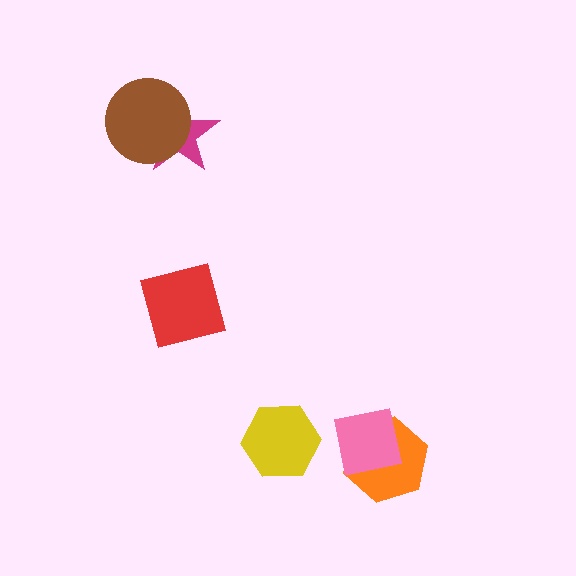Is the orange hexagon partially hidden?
Yes, it is partially covered by another shape.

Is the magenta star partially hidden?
Yes, it is partially covered by another shape.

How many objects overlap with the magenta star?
1 object overlaps with the magenta star.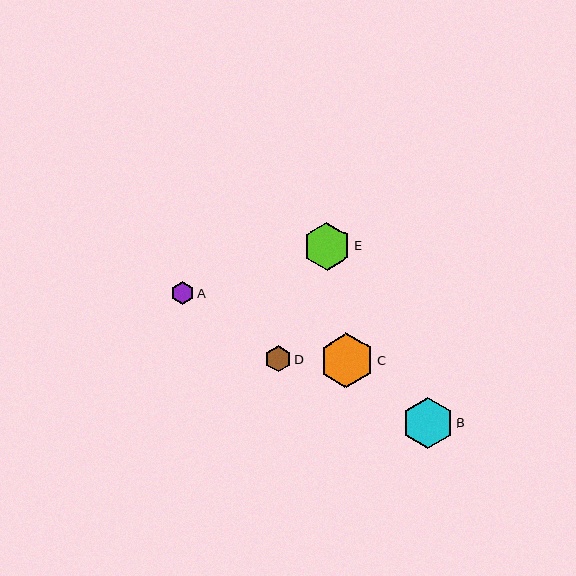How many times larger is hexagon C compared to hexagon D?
Hexagon C is approximately 2.1 times the size of hexagon D.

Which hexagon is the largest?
Hexagon C is the largest with a size of approximately 55 pixels.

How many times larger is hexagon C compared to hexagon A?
Hexagon C is approximately 2.4 times the size of hexagon A.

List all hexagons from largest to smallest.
From largest to smallest: C, B, E, D, A.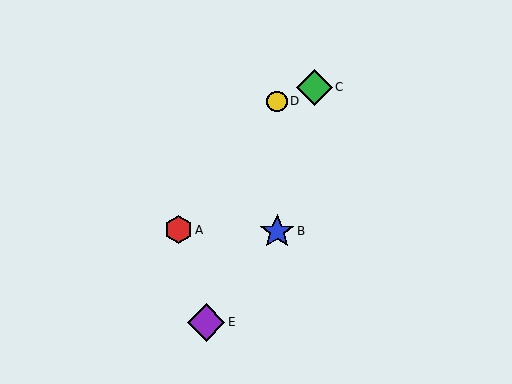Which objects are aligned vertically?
Objects B, D are aligned vertically.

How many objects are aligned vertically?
2 objects (B, D) are aligned vertically.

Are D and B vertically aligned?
Yes, both are at x≈277.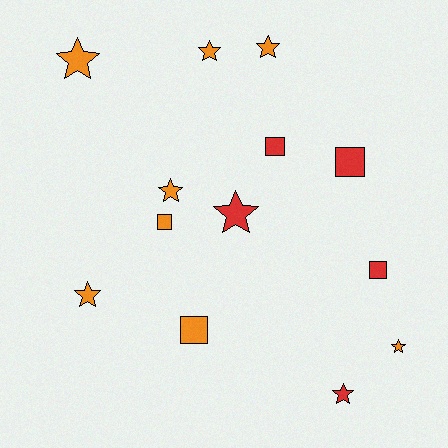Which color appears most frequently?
Orange, with 8 objects.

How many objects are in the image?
There are 13 objects.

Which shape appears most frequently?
Star, with 8 objects.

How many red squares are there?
There are 3 red squares.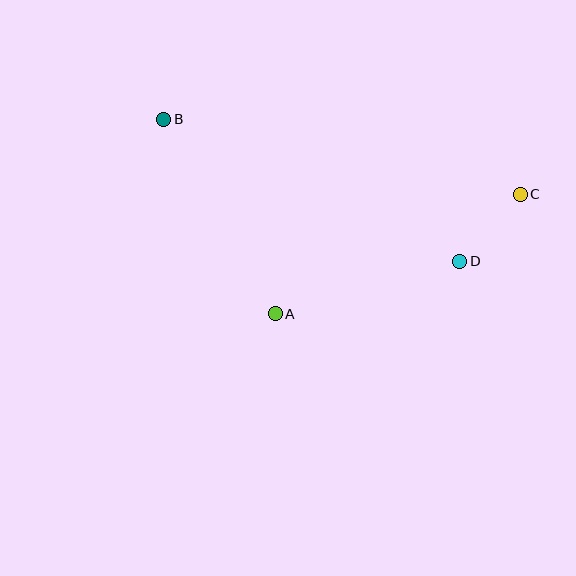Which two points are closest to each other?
Points C and D are closest to each other.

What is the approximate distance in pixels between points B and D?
The distance between B and D is approximately 328 pixels.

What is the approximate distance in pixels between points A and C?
The distance between A and C is approximately 272 pixels.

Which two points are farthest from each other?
Points B and C are farthest from each other.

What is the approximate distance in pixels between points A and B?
The distance between A and B is approximately 224 pixels.